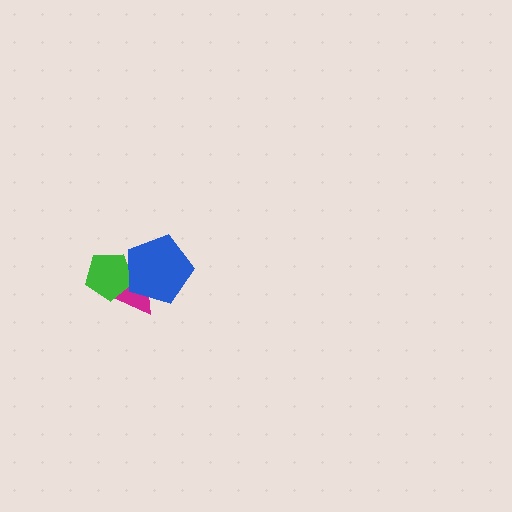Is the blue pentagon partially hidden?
No, no other shape covers it.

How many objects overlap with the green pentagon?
2 objects overlap with the green pentagon.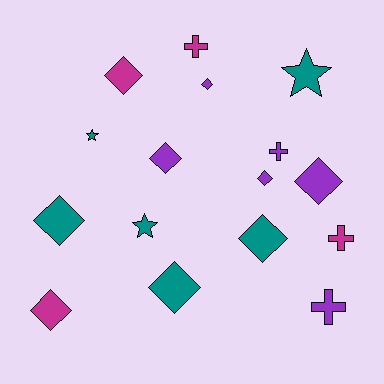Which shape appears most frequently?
Diamond, with 9 objects.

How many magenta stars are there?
There are no magenta stars.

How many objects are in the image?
There are 16 objects.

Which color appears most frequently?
Teal, with 6 objects.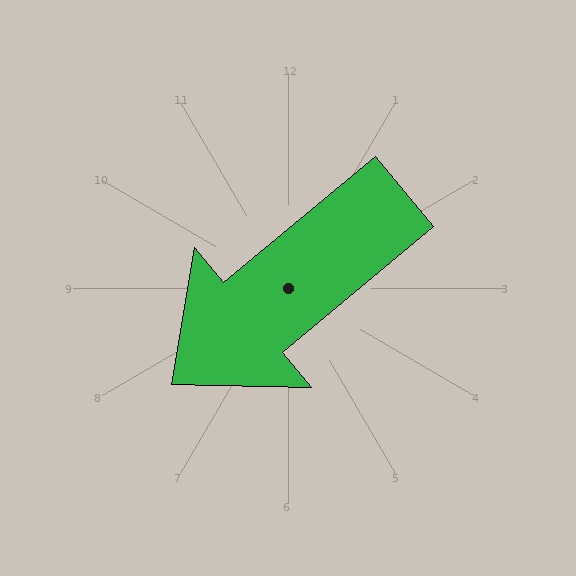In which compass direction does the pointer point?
Southwest.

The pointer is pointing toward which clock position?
Roughly 8 o'clock.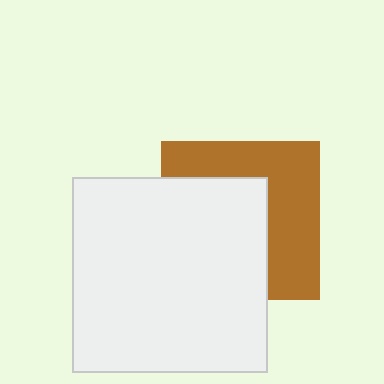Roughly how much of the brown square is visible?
About half of it is visible (roughly 48%).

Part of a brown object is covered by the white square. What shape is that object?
It is a square.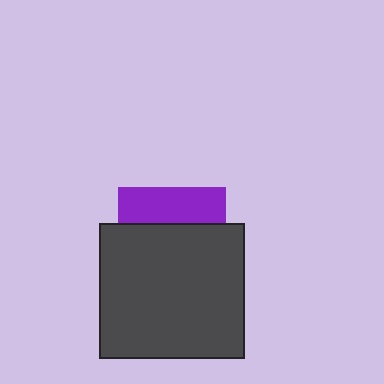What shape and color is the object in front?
The object in front is a dark gray rectangle.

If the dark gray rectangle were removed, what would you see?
You would see the complete purple square.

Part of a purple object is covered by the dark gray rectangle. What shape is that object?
It is a square.